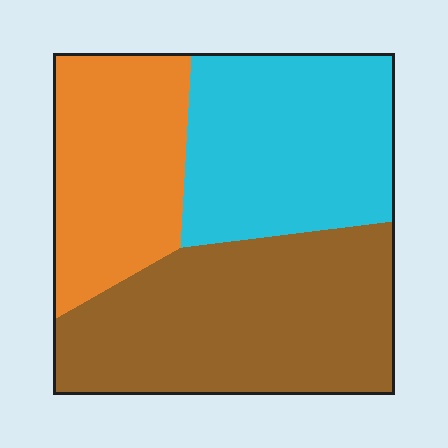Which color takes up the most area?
Brown, at roughly 40%.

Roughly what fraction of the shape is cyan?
Cyan covers 32% of the shape.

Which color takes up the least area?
Orange, at roughly 25%.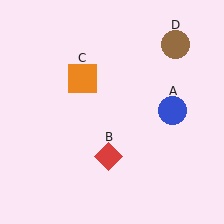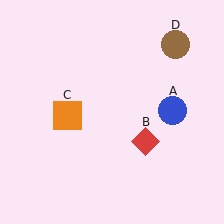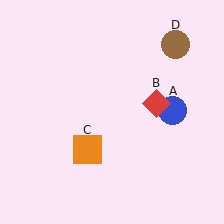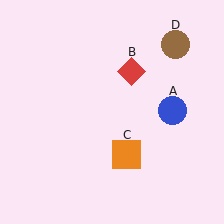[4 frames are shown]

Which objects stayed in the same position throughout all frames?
Blue circle (object A) and brown circle (object D) remained stationary.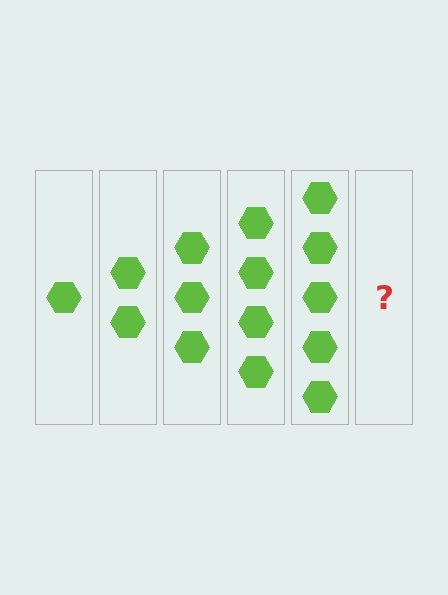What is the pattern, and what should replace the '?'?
The pattern is that each step adds one more hexagon. The '?' should be 6 hexagons.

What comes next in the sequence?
The next element should be 6 hexagons.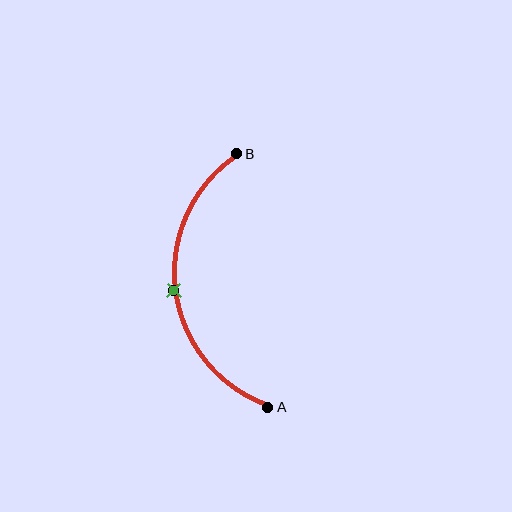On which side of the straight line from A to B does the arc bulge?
The arc bulges to the left of the straight line connecting A and B.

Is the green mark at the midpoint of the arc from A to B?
Yes. The green mark lies on the arc at equal arc-length from both A and B — it is the arc midpoint.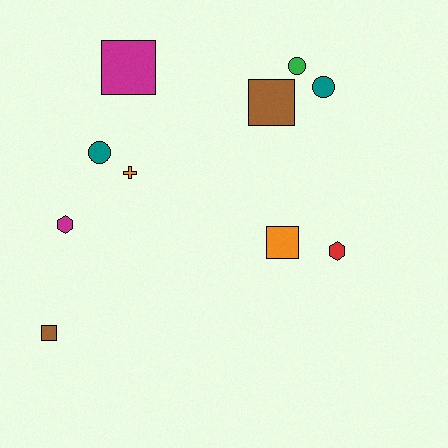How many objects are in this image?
There are 10 objects.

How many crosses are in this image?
There is 1 cross.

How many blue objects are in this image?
There are no blue objects.